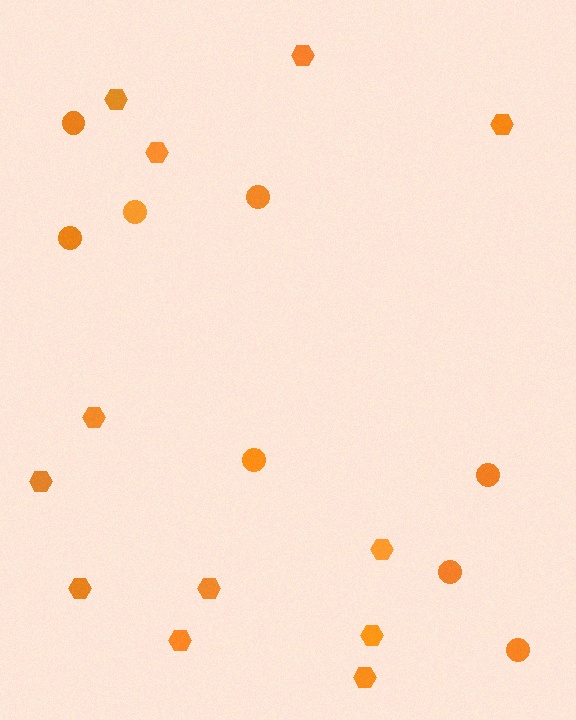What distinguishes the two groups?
There are 2 groups: one group of circles (8) and one group of hexagons (12).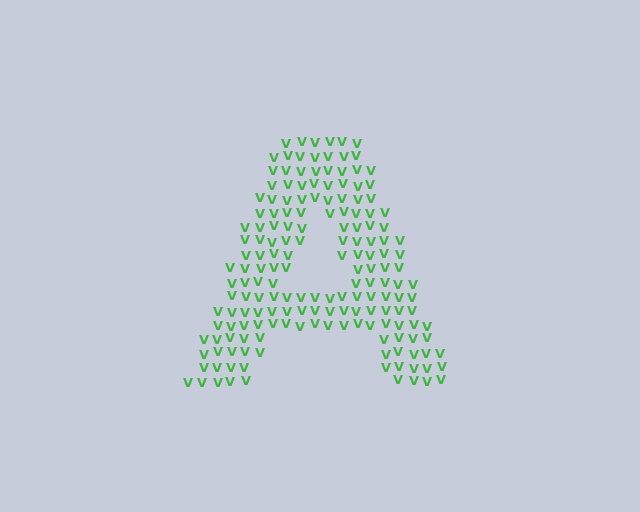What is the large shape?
The large shape is the letter A.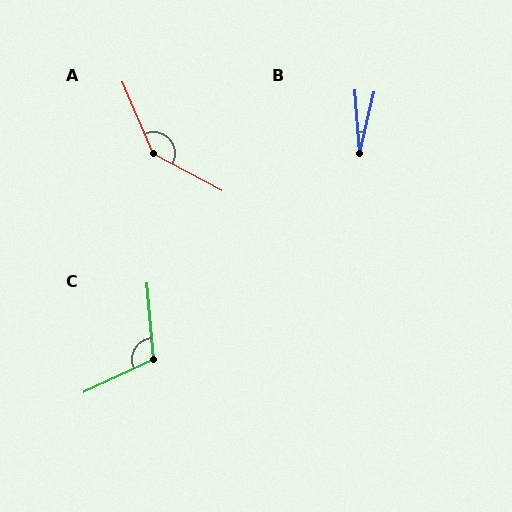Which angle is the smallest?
B, at approximately 17 degrees.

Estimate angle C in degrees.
Approximately 111 degrees.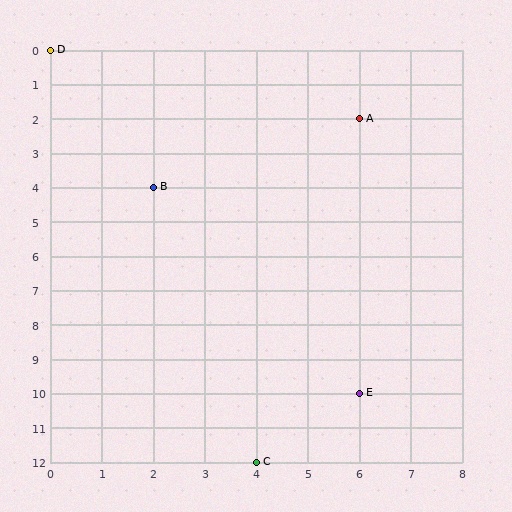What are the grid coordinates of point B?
Point B is at grid coordinates (2, 4).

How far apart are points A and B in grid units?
Points A and B are 4 columns and 2 rows apart (about 4.5 grid units diagonally).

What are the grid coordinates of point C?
Point C is at grid coordinates (4, 12).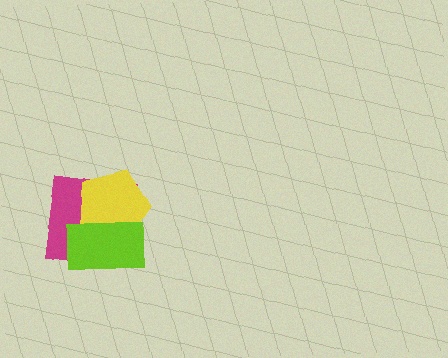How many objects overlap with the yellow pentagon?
2 objects overlap with the yellow pentagon.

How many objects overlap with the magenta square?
2 objects overlap with the magenta square.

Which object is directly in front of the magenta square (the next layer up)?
The yellow pentagon is directly in front of the magenta square.